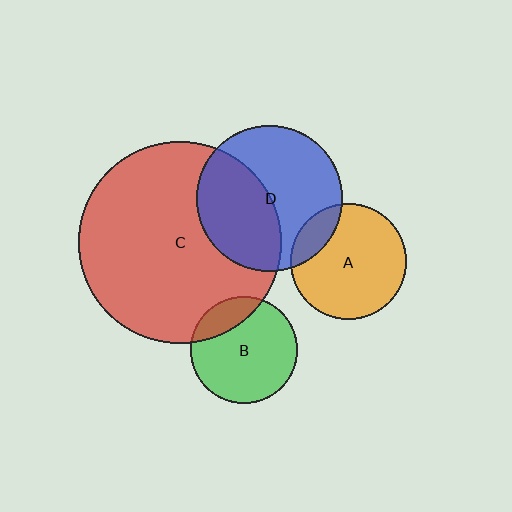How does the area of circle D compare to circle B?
Approximately 1.9 times.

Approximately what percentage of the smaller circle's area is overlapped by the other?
Approximately 20%.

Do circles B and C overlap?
Yes.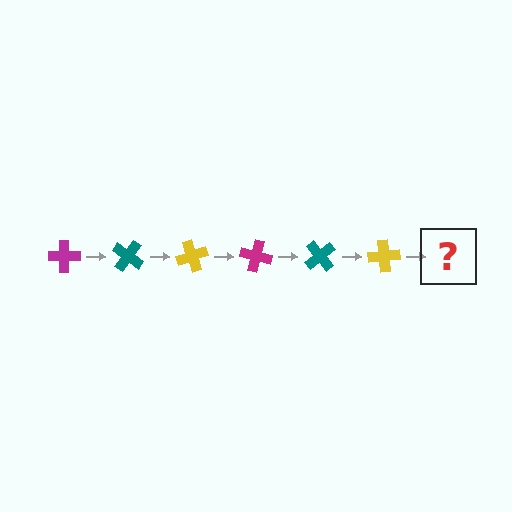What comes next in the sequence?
The next element should be a magenta cross, rotated 210 degrees from the start.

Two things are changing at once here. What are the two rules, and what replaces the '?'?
The two rules are that it rotates 35 degrees each step and the color cycles through magenta, teal, and yellow. The '?' should be a magenta cross, rotated 210 degrees from the start.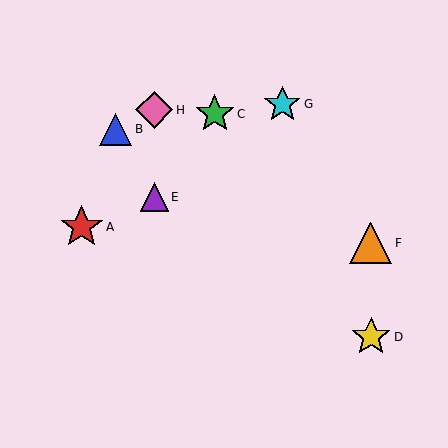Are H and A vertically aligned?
No, H is at x≈154 and A is at x≈82.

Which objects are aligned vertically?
Objects E, H are aligned vertically.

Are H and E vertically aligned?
Yes, both are at x≈154.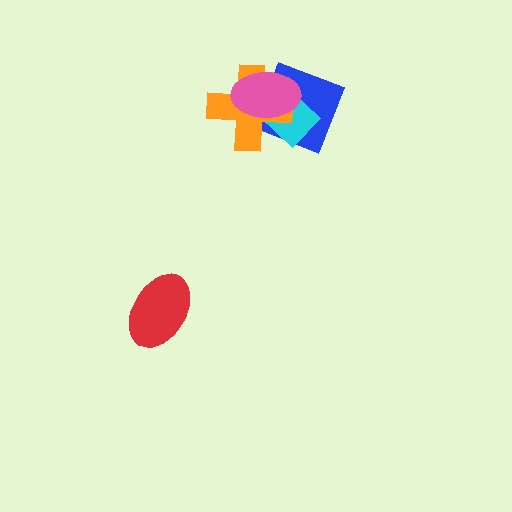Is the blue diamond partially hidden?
Yes, it is partially covered by another shape.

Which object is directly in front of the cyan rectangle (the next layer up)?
The orange cross is directly in front of the cyan rectangle.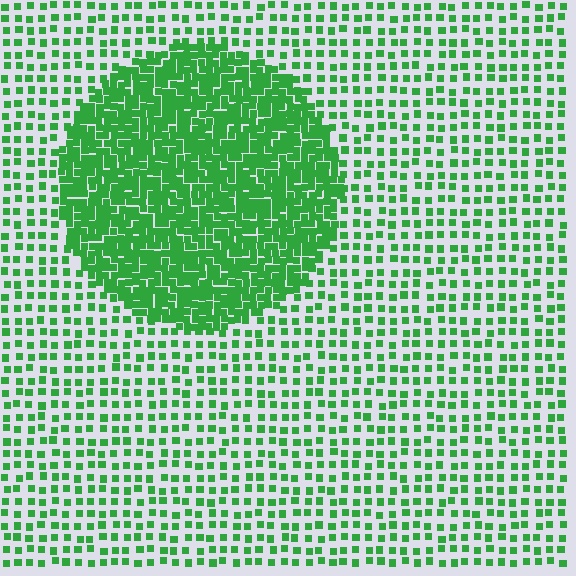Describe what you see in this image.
The image contains small green elements arranged at two different densities. A circle-shaped region is visible where the elements are more densely packed than the surrounding area.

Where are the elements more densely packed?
The elements are more densely packed inside the circle boundary.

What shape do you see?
I see a circle.